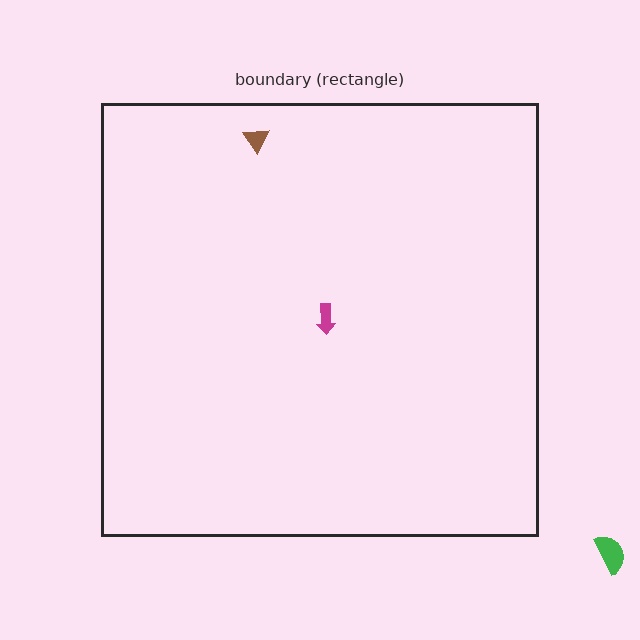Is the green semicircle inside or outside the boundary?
Outside.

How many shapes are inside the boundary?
2 inside, 1 outside.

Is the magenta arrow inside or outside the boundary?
Inside.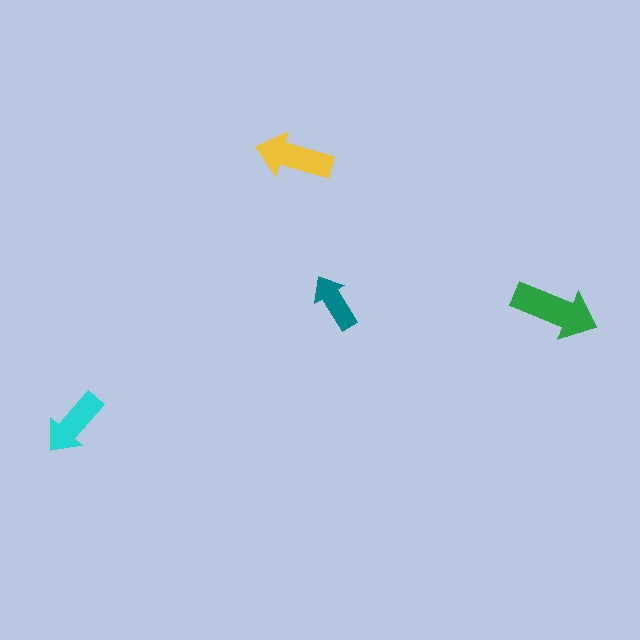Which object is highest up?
The yellow arrow is topmost.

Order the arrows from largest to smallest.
the green one, the yellow one, the cyan one, the teal one.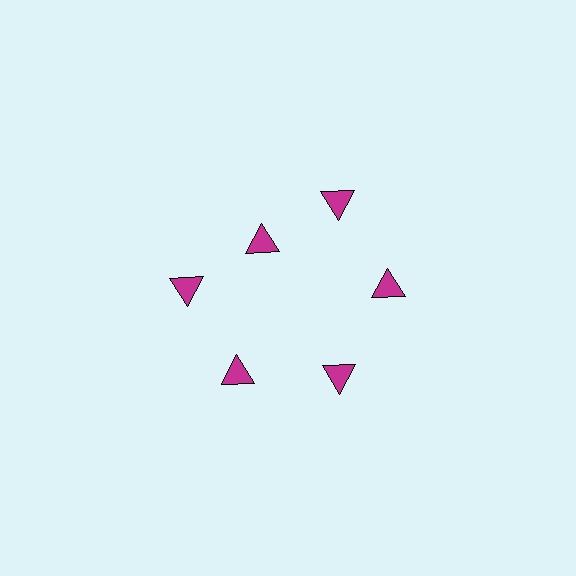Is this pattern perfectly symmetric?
No. The 6 magenta triangles are arranged in a ring, but one element near the 11 o'clock position is pulled inward toward the center, breaking the 6-fold rotational symmetry.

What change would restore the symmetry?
The symmetry would be restored by moving it outward, back onto the ring so that all 6 triangles sit at equal angles and equal distance from the center.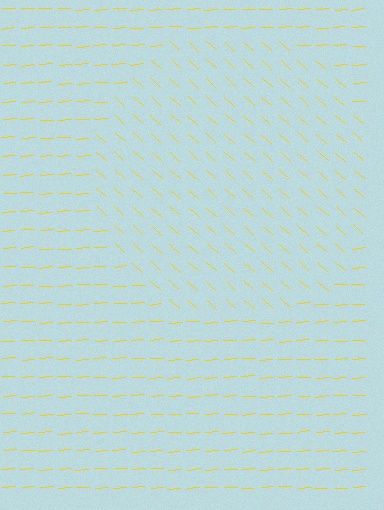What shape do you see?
I see a circle.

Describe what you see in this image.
The image is filled with small yellow line segments. A circle region in the image has lines oriented differently from the surrounding lines, creating a visible texture boundary.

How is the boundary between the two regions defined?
The boundary is defined purely by a change in line orientation (approximately 45 degrees difference). All lines are the same color and thickness.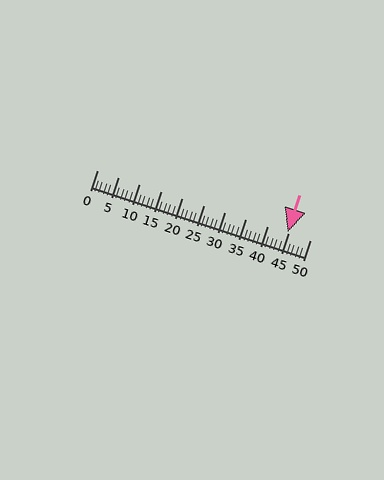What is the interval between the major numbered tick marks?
The major tick marks are spaced 5 units apart.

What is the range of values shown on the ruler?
The ruler shows values from 0 to 50.